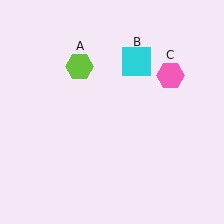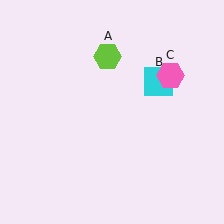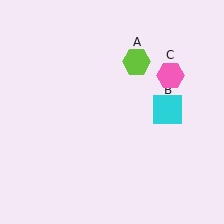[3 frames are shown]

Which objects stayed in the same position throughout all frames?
Pink hexagon (object C) remained stationary.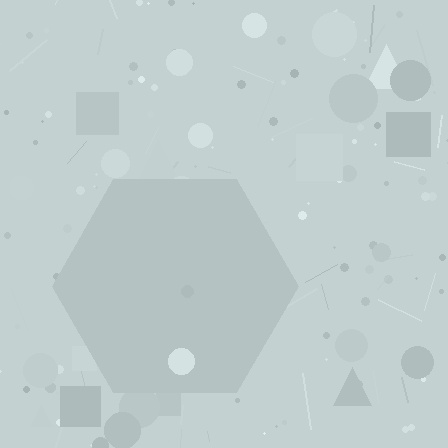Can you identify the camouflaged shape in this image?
The camouflaged shape is a hexagon.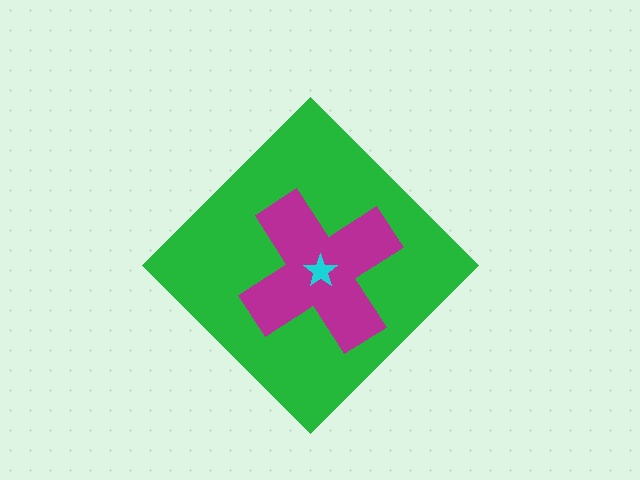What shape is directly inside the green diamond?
The magenta cross.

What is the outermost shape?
The green diamond.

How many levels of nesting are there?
3.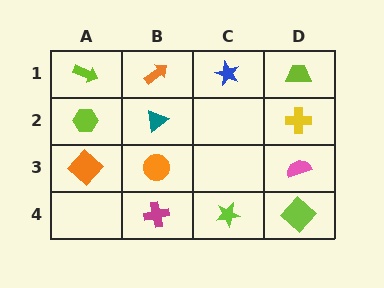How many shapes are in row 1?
4 shapes.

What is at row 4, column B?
A magenta cross.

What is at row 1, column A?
A lime arrow.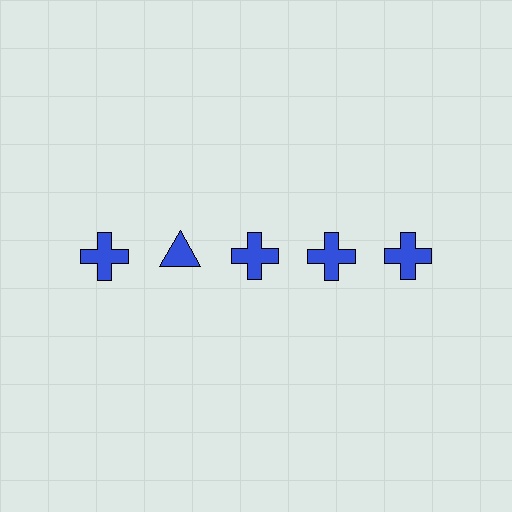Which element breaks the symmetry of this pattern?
The blue triangle in the top row, second from left column breaks the symmetry. All other shapes are blue crosses.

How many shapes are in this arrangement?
There are 5 shapes arranged in a grid pattern.